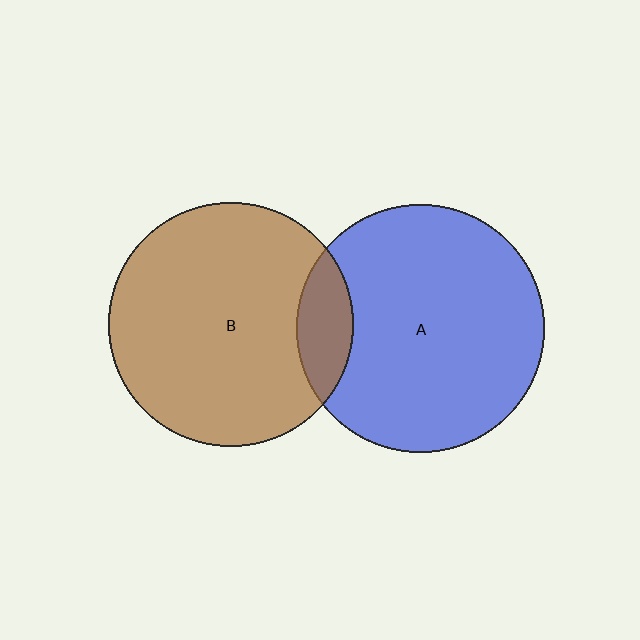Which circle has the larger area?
Circle A (blue).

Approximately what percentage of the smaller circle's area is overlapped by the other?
Approximately 15%.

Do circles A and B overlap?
Yes.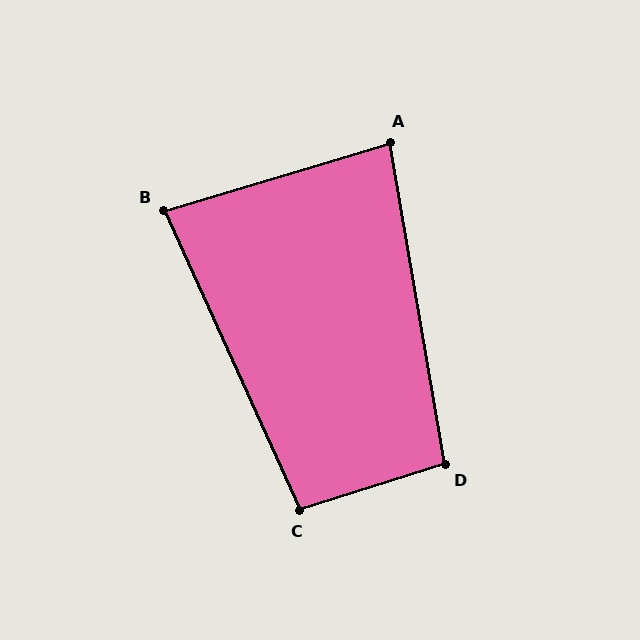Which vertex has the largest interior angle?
D, at approximately 98 degrees.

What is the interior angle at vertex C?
Approximately 97 degrees (obtuse).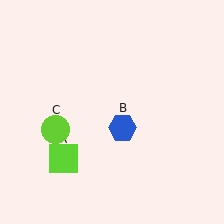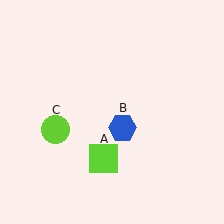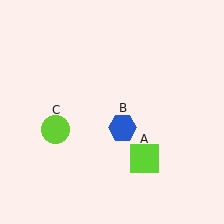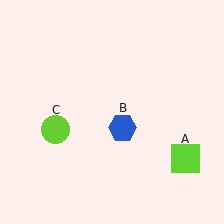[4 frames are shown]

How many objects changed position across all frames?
1 object changed position: lime square (object A).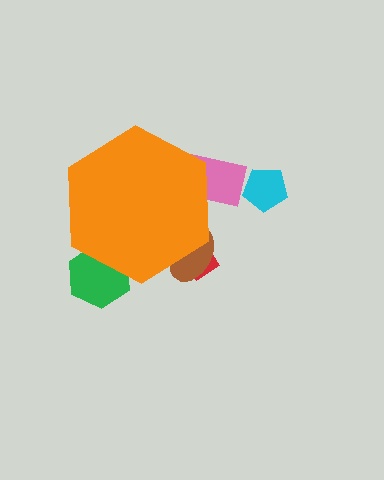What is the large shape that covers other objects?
An orange hexagon.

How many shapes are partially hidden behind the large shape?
4 shapes are partially hidden.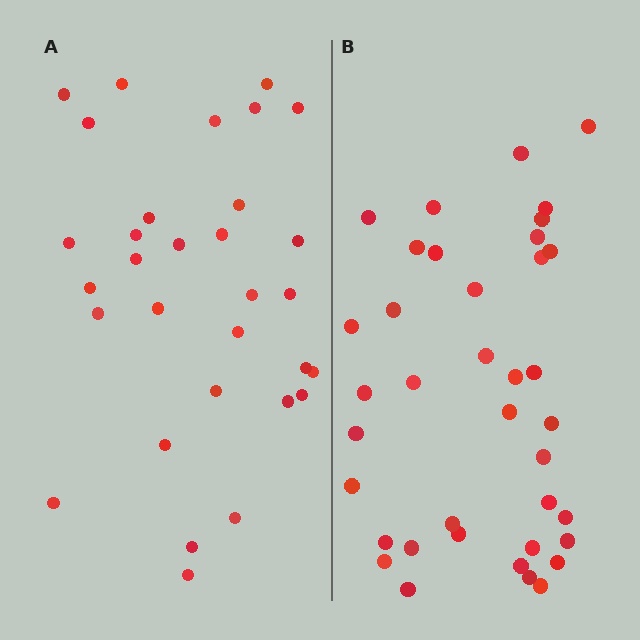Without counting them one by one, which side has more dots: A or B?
Region B (the right region) has more dots.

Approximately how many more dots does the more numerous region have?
Region B has roughly 8 or so more dots than region A.